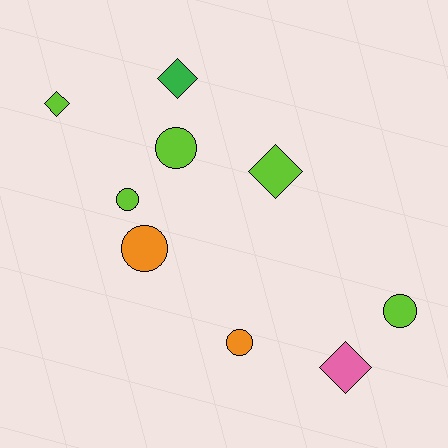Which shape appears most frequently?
Circle, with 5 objects.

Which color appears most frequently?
Lime, with 5 objects.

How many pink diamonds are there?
There is 1 pink diamond.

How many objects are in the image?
There are 9 objects.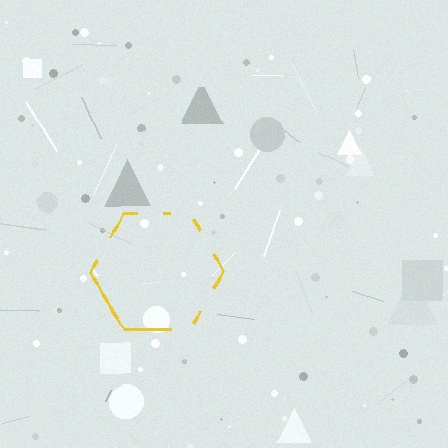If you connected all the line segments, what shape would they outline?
They would outline a hexagon.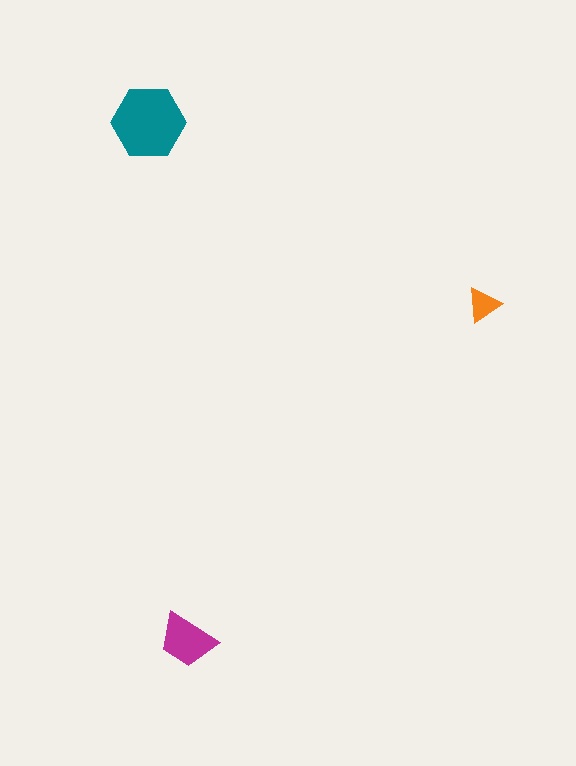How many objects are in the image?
There are 3 objects in the image.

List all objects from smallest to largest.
The orange triangle, the magenta trapezoid, the teal hexagon.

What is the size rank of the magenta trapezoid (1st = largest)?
2nd.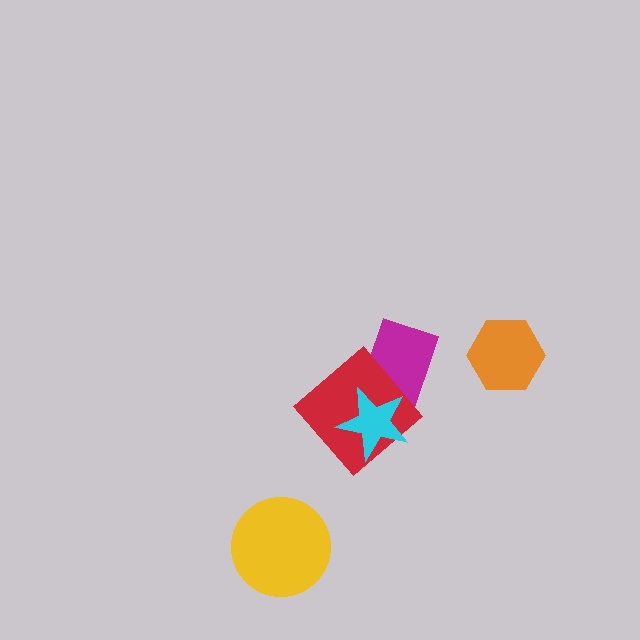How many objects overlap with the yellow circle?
0 objects overlap with the yellow circle.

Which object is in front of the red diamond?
The cyan star is in front of the red diamond.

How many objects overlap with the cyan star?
2 objects overlap with the cyan star.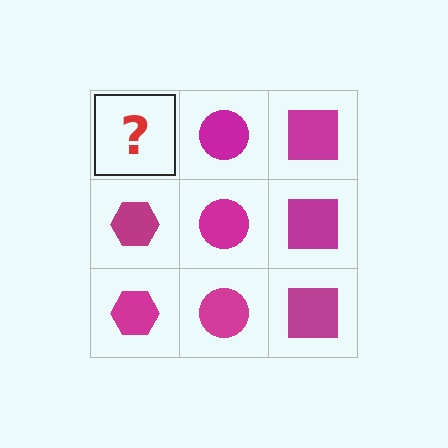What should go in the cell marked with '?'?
The missing cell should contain a magenta hexagon.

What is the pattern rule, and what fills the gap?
The rule is that each column has a consistent shape. The gap should be filled with a magenta hexagon.